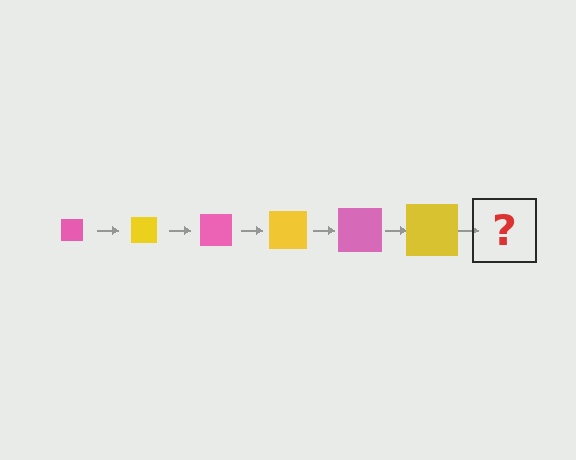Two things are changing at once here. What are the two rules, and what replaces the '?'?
The two rules are that the square grows larger each step and the color cycles through pink and yellow. The '?' should be a pink square, larger than the previous one.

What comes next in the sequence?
The next element should be a pink square, larger than the previous one.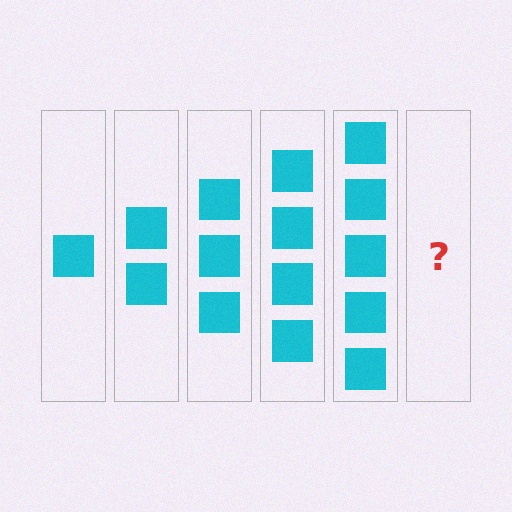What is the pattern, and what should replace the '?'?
The pattern is that each step adds one more square. The '?' should be 6 squares.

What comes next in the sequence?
The next element should be 6 squares.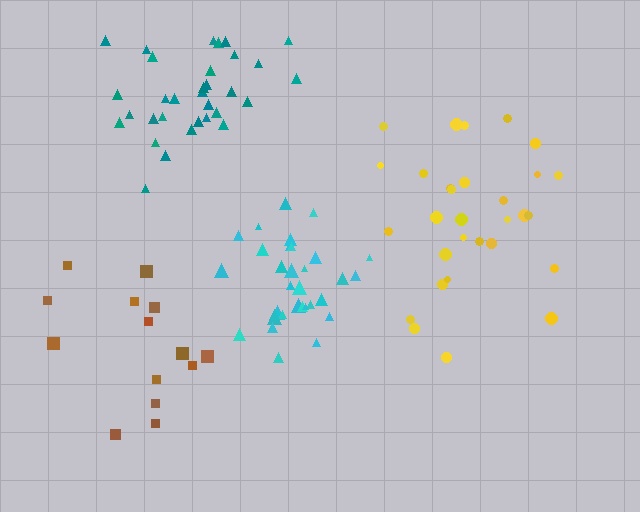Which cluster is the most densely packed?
Cyan.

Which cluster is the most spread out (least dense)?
Brown.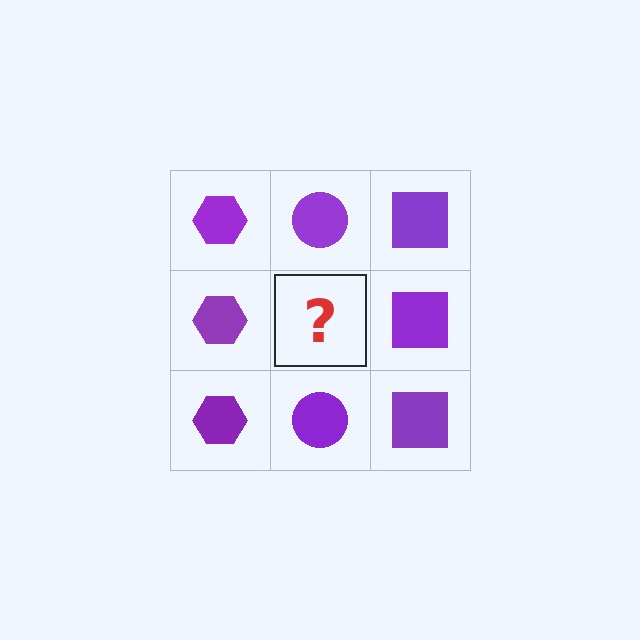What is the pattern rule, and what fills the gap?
The rule is that each column has a consistent shape. The gap should be filled with a purple circle.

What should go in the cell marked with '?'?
The missing cell should contain a purple circle.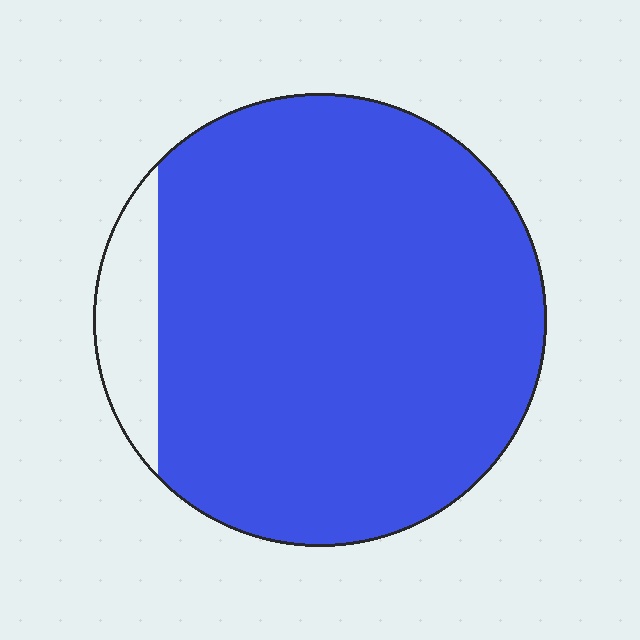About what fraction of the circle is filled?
About nine tenths (9/10).